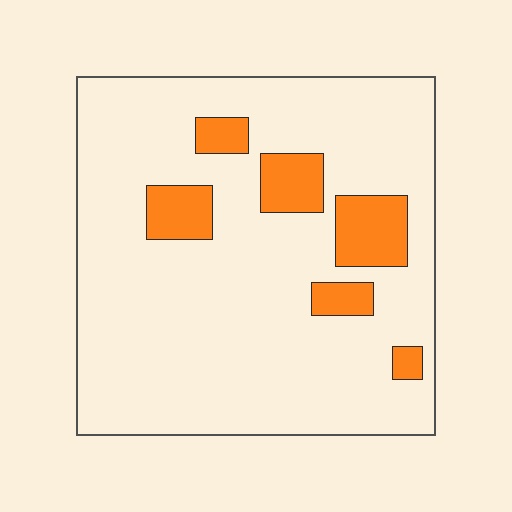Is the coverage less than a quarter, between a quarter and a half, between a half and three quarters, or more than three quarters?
Less than a quarter.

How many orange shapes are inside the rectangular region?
6.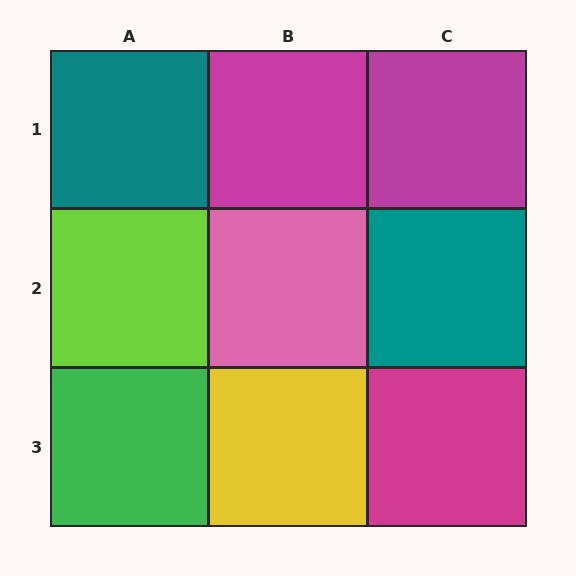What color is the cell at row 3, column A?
Green.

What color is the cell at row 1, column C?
Magenta.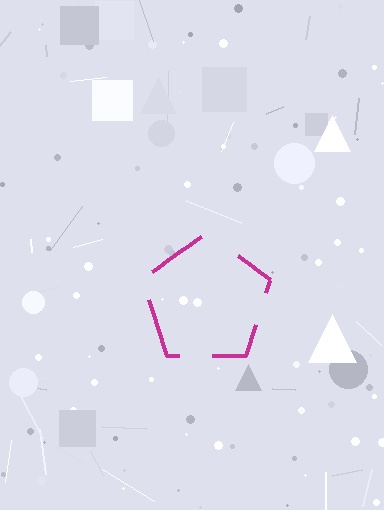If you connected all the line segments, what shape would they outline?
They would outline a pentagon.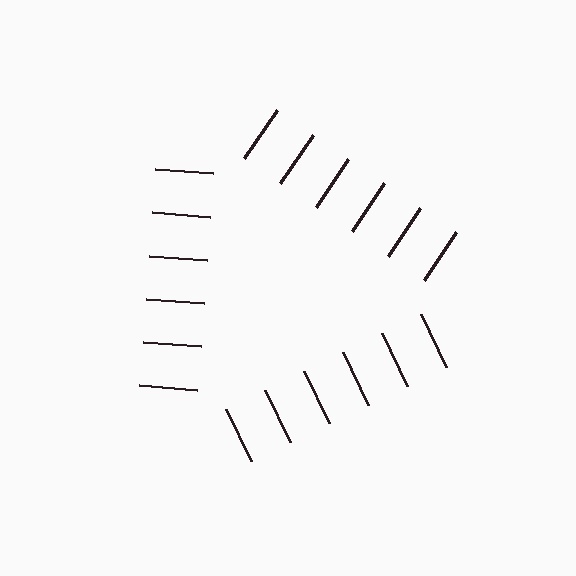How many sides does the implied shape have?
3 sides — the line-ends trace a triangle.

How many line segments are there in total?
18 — 6 along each of the 3 edges.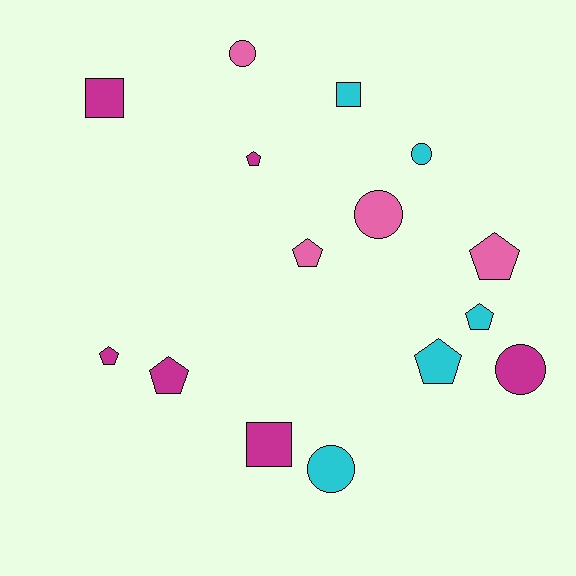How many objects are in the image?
There are 15 objects.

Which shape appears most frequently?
Pentagon, with 7 objects.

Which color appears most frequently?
Magenta, with 6 objects.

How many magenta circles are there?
There is 1 magenta circle.